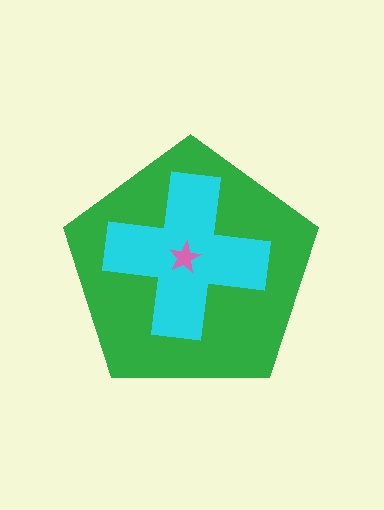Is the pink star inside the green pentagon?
Yes.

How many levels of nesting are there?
3.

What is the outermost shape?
The green pentagon.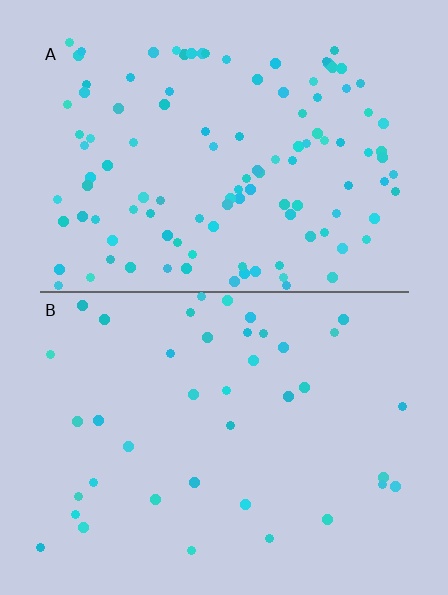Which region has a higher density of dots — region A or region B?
A (the top).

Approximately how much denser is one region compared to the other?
Approximately 2.8× — region A over region B.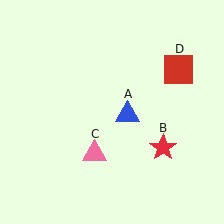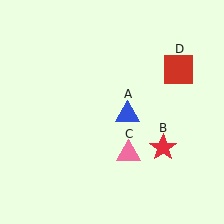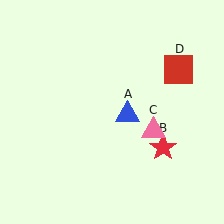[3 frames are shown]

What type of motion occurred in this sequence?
The pink triangle (object C) rotated counterclockwise around the center of the scene.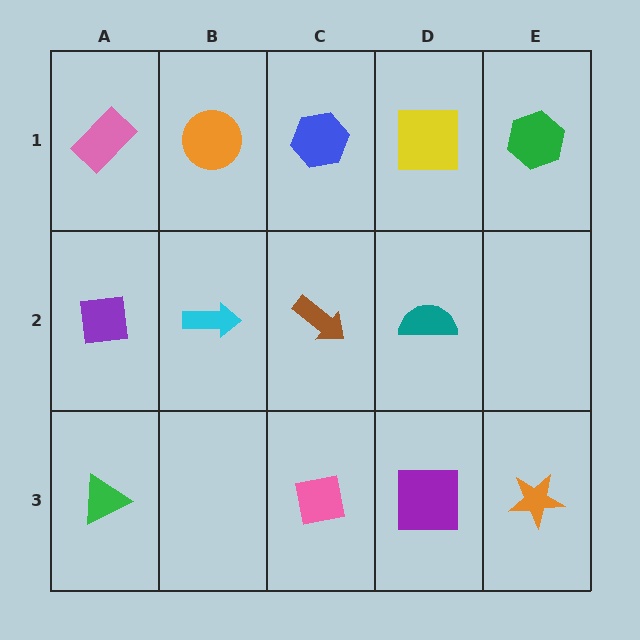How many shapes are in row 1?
5 shapes.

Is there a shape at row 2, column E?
No, that cell is empty.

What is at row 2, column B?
A cyan arrow.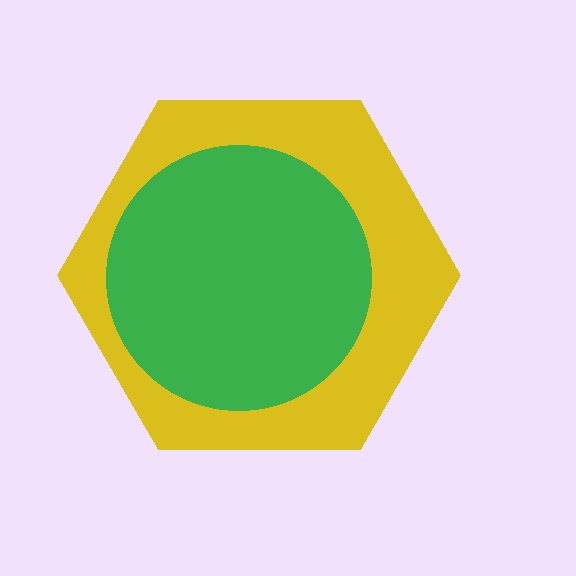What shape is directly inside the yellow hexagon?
The green circle.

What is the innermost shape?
The green circle.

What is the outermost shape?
The yellow hexagon.